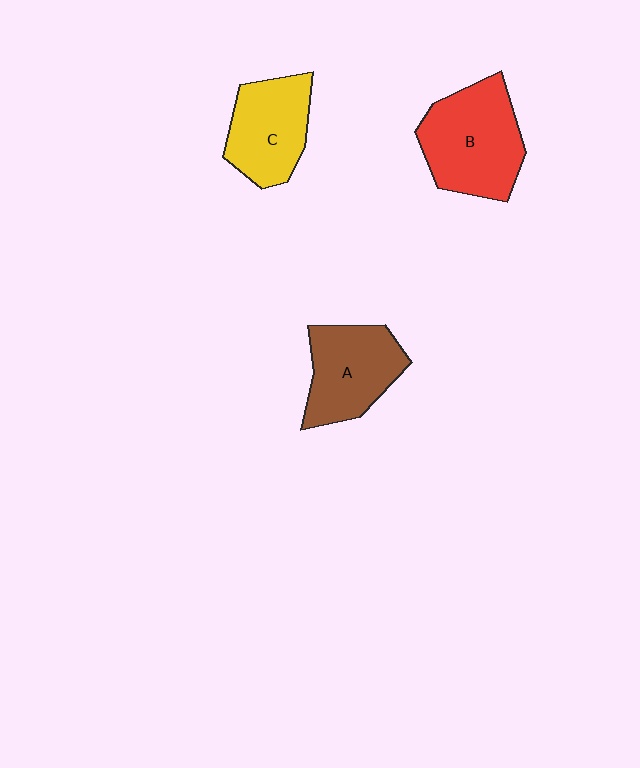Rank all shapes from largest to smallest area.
From largest to smallest: B (red), A (brown), C (yellow).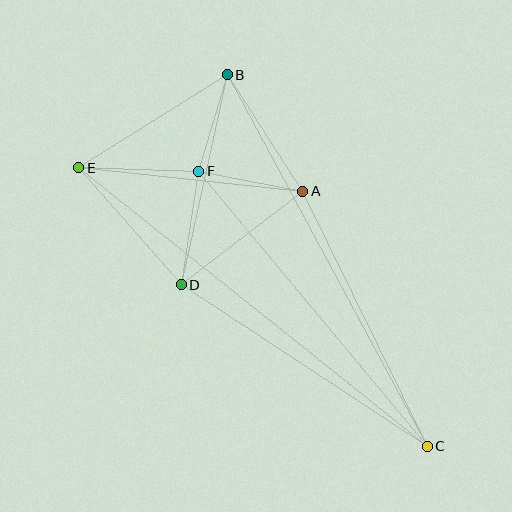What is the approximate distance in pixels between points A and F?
The distance between A and F is approximately 106 pixels.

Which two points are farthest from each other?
Points C and E are farthest from each other.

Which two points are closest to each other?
Points B and F are closest to each other.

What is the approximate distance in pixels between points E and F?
The distance between E and F is approximately 120 pixels.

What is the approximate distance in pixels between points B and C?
The distance between B and C is approximately 422 pixels.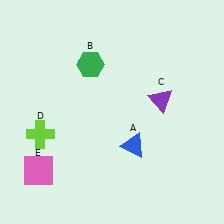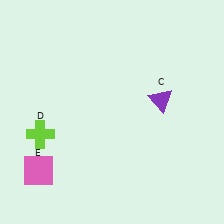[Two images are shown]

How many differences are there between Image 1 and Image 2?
There are 2 differences between the two images.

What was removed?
The green hexagon (B), the blue triangle (A) were removed in Image 2.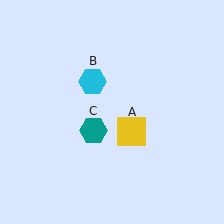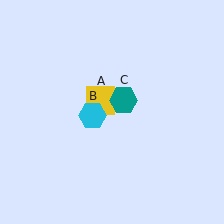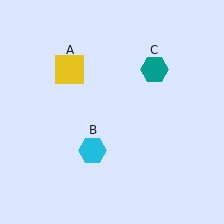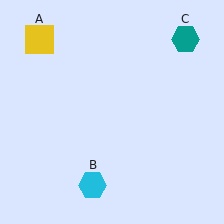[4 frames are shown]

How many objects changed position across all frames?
3 objects changed position: yellow square (object A), cyan hexagon (object B), teal hexagon (object C).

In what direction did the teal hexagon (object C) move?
The teal hexagon (object C) moved up and to the right.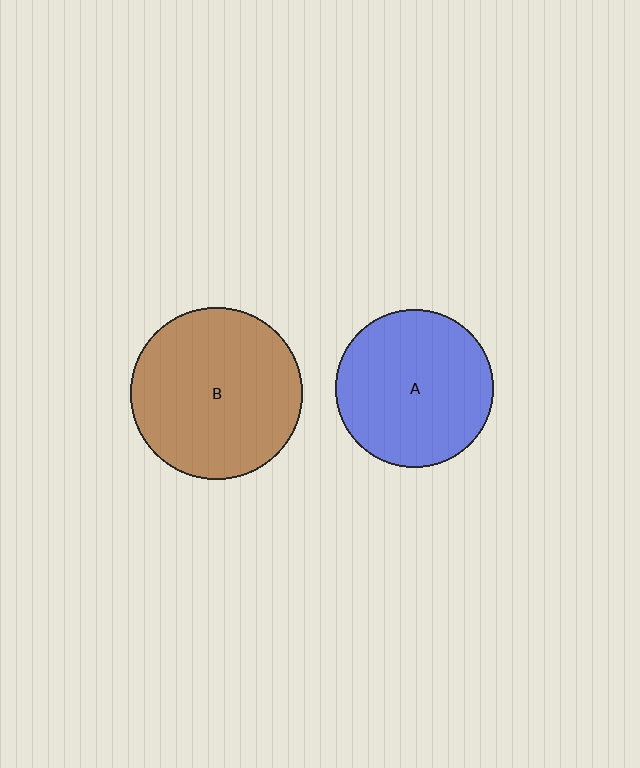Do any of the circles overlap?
No, none of the circles overlap.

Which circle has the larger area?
Circle B (brown).